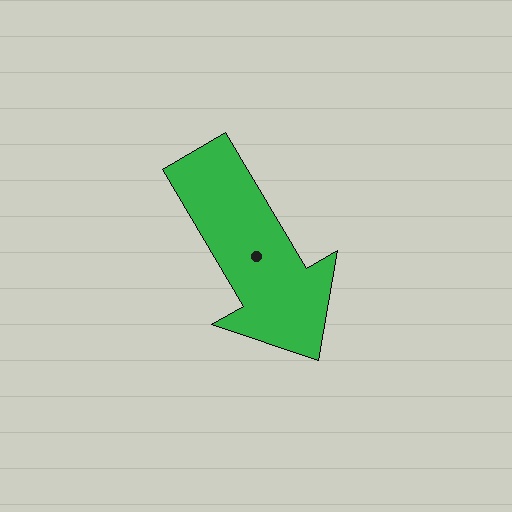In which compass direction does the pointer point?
Southeast.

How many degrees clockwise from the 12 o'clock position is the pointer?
Approximately 149 degrees.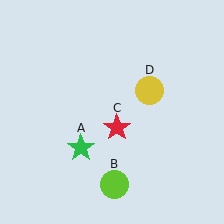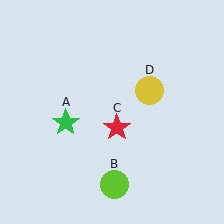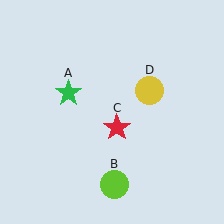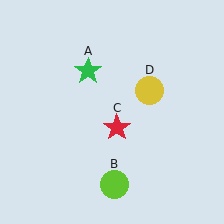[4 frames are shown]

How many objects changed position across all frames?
1 object changed position: green star (object A).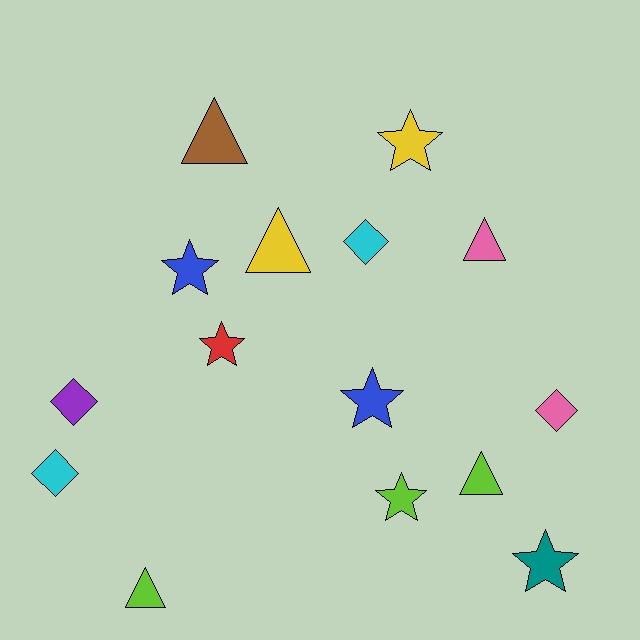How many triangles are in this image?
There are 5 triangles.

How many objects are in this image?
There are 15 objects.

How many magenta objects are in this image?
There are no magenta objects.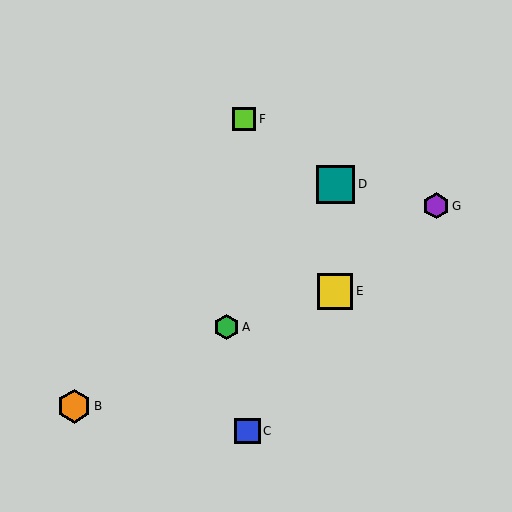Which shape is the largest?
The teal square (labeled D) is the largest.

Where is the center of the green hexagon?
The center of the green hexagon is at (226, 327).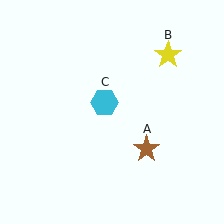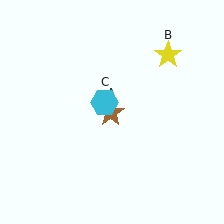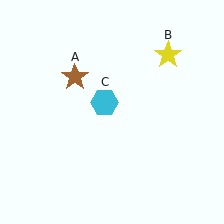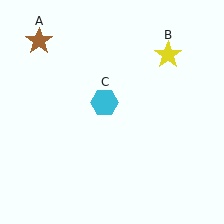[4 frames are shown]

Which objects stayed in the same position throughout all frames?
Yellow star (object B) and cyan hexagon (object C) remained stationary.